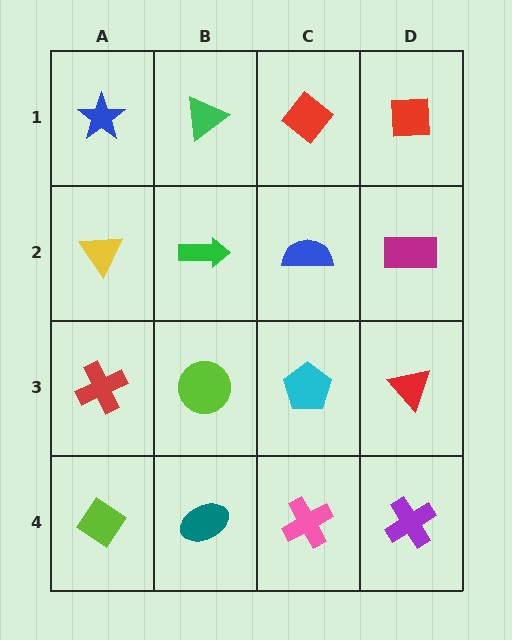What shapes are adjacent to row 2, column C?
A red diamond (row 1, column C), a cyan pentagon (row 3, column C), a green arrow (row 2, column B), a magenta rectangle (row 2, column D).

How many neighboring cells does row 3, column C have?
4.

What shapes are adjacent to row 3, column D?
A magenta rectangle (row 2, column D), a purple cross (row 4, column D), a cyan pentagon (row 3, column C).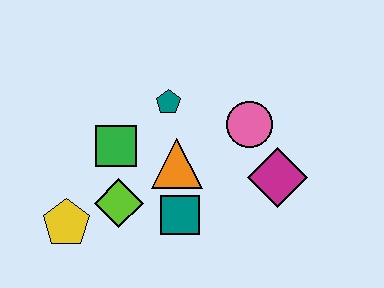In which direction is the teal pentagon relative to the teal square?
The teal pentagon is above the teal square.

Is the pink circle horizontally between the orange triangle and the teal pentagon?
No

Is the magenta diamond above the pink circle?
No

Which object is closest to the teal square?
The orange triangle is closest to the teal square.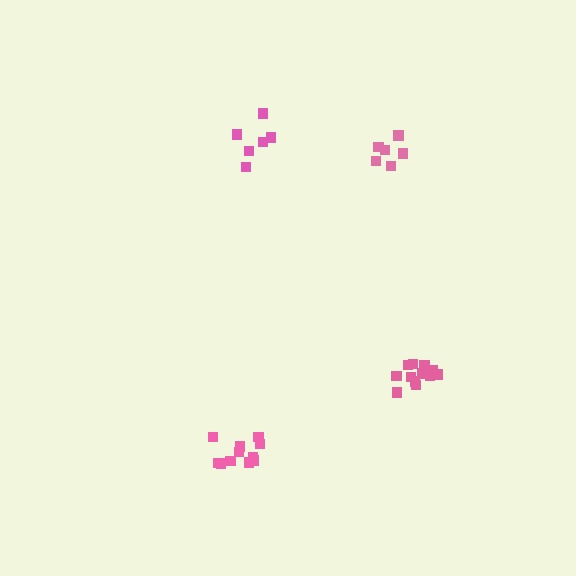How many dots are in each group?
Group 1: 6 dots, Group 2: 11 dots, Group 3: 6 dots, Group 4: 12 dots (35 total).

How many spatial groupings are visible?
There are 4 spatial groupings.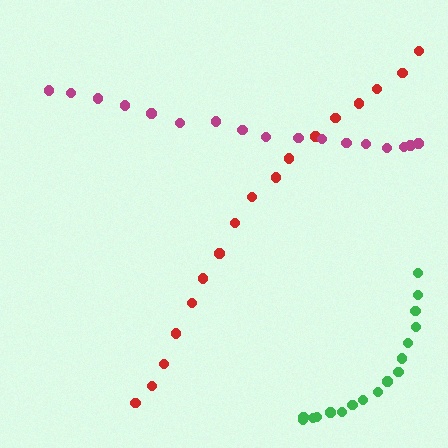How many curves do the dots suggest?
There are 3 distinct paths.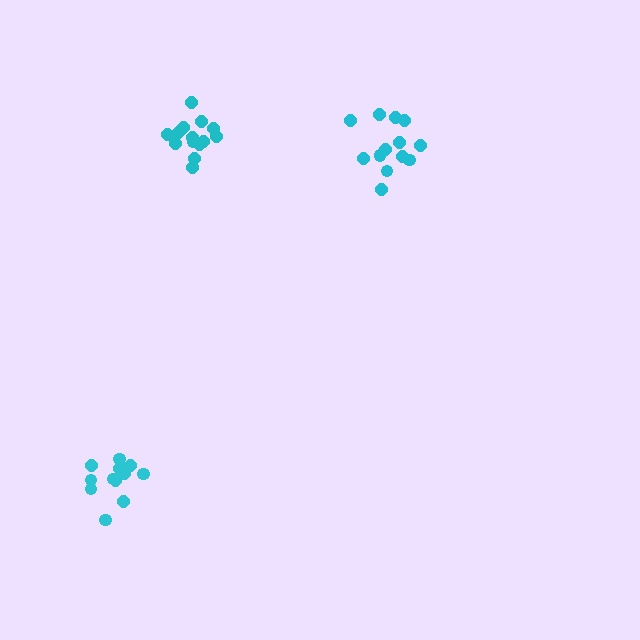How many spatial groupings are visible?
There are 3 spatial groupings.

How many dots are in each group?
Group 1: 12 dots, Group 2: 13 dots, Group 3: 14 dots (39 total).